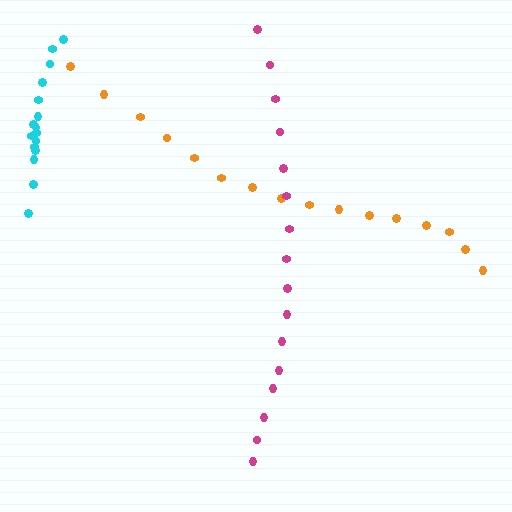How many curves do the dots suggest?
There are 3 distinct paths.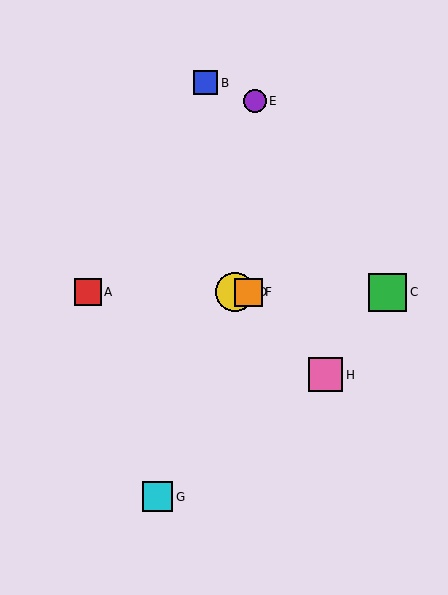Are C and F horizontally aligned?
Yes, both are at y≈292.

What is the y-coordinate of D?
Object D is at y≈292.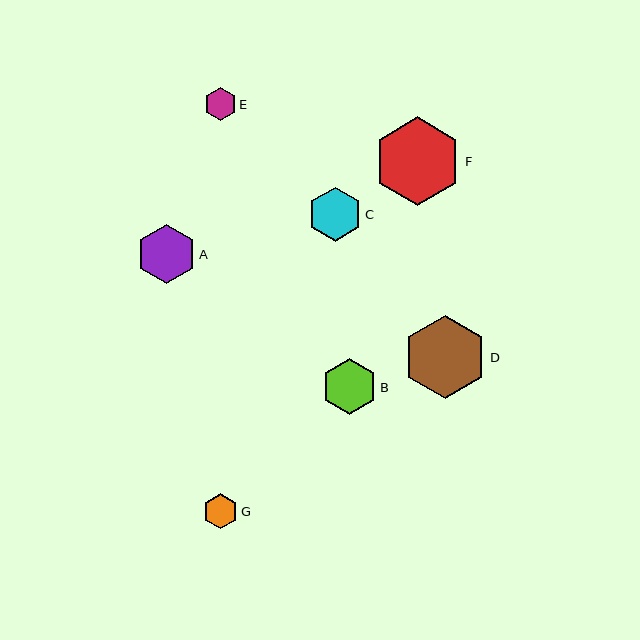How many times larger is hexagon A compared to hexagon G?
Hexagon A is approximately 1.7 times the size of hexagon G.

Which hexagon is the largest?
Hexagon F is the largest with a size of approximately 89 pixels.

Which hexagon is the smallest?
Hexagon E is the smallest with a size of approximately 32 pixels.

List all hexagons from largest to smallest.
From largest to smallest: F, D, A, B, C, G, E.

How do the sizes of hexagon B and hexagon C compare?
Hexagon B and hexagon C are approximately the same size.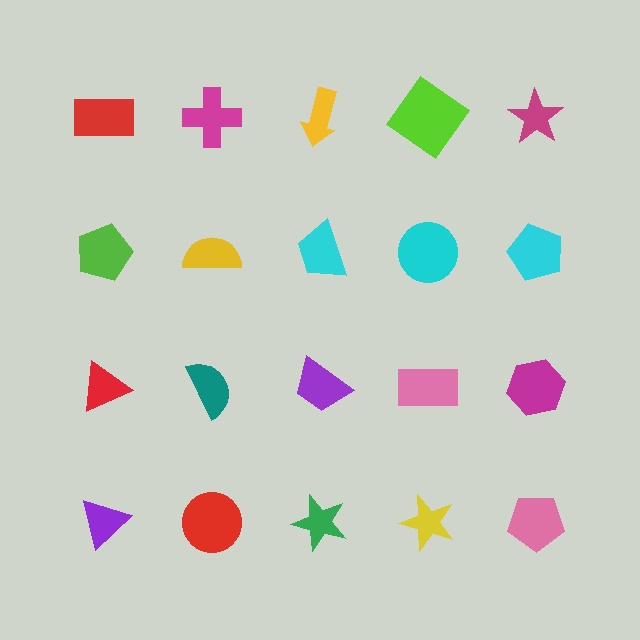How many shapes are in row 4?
5 shapes.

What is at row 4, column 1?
A purple triangle.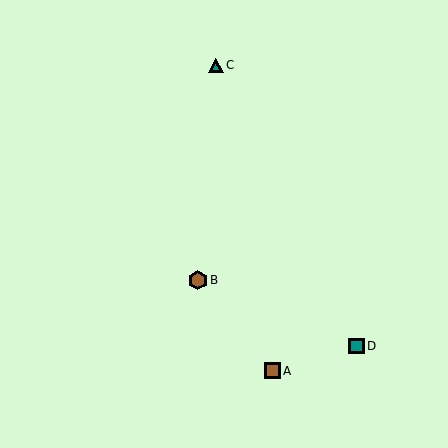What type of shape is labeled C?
Shape C is a teal triangle.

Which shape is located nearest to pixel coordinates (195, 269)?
The brown hexagon (labeled B) at (198, 280) is nearest to that location.